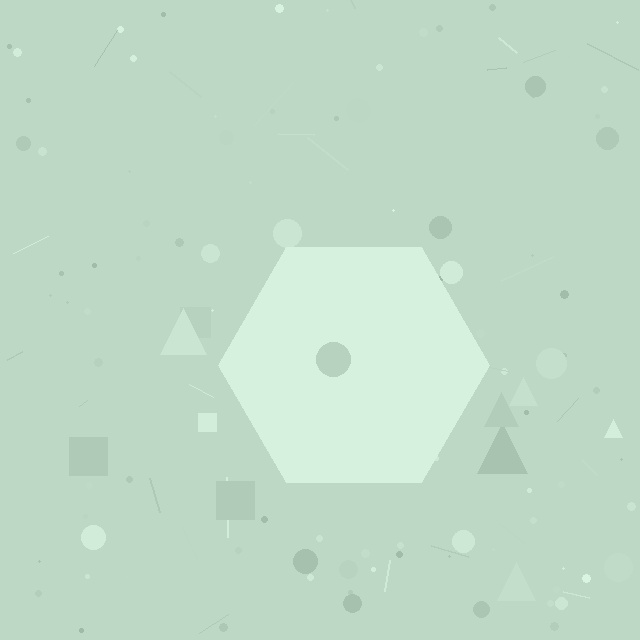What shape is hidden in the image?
A hexagon is hidden in the image.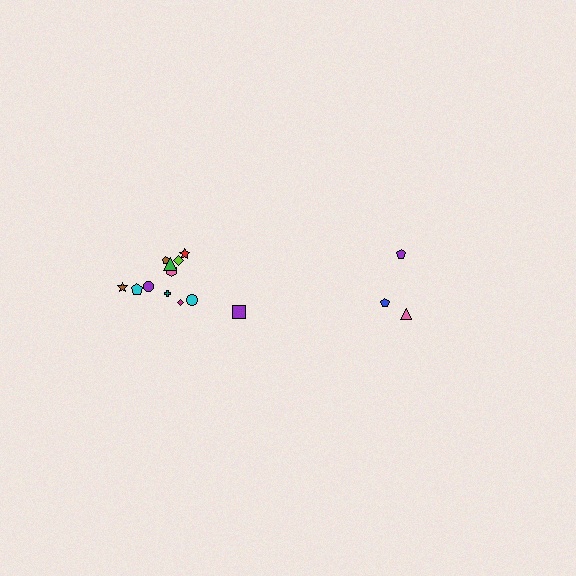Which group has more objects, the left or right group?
The left group.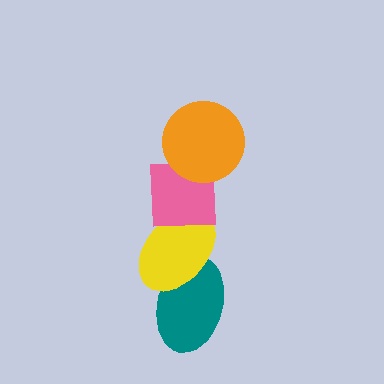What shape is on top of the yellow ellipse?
The pink square is on top of the yellow ellipse.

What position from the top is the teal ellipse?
The teal ellipse is 4th from the top.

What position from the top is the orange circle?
The orange circle is 1st from the top.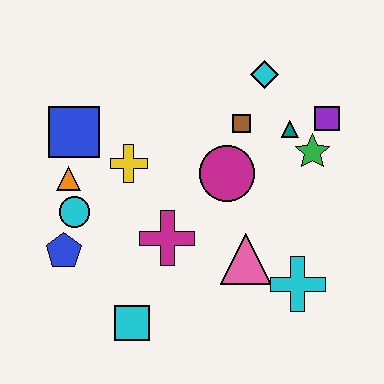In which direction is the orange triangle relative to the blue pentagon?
The orange triangle is above the blue pentagon.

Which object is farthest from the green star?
The blue pentagon is farthest from the green star.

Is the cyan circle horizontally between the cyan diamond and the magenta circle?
No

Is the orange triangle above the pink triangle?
Yes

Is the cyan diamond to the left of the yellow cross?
No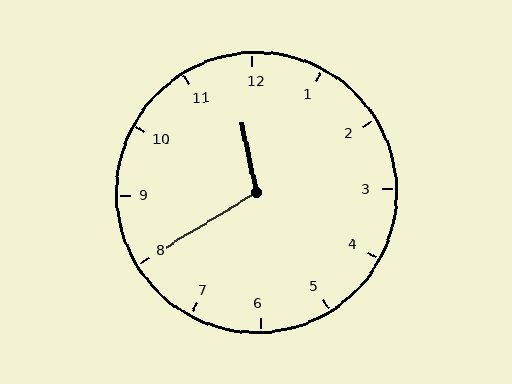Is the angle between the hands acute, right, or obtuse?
It is obtuse.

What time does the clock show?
11:40.